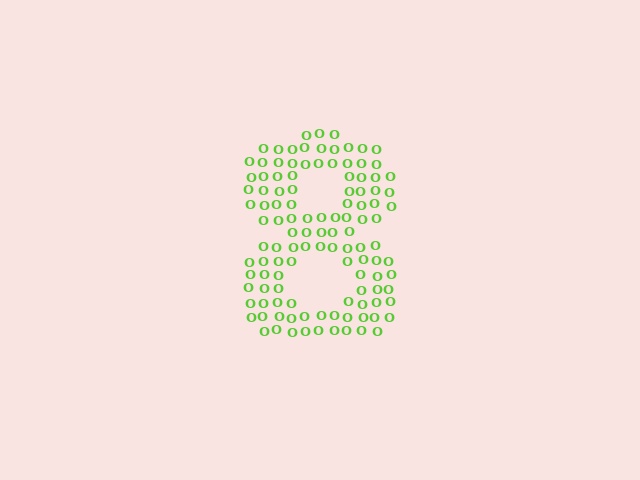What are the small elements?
The small elements are letter O's.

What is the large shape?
The large shape is the digit 8.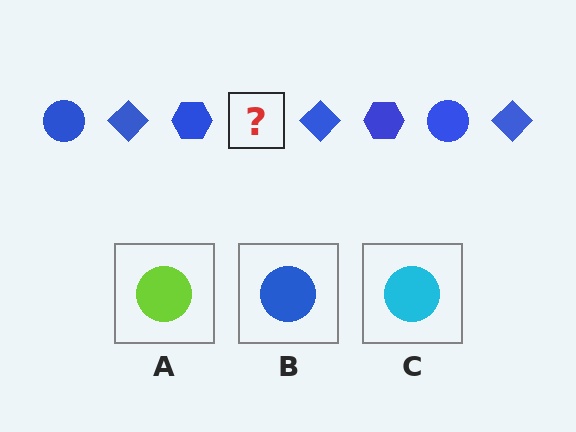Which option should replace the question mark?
Option B.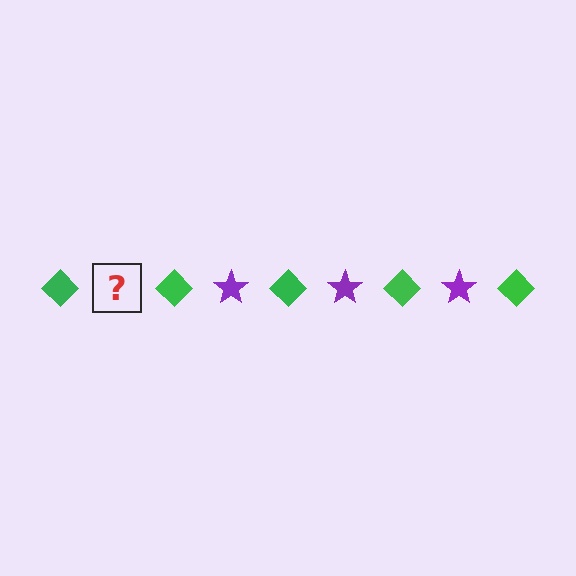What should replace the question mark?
The question mark should be replaced with a purple star.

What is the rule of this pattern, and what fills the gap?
The rule is that the pattern alternates between green diamond and purple star. The gap should be filled with a purple star.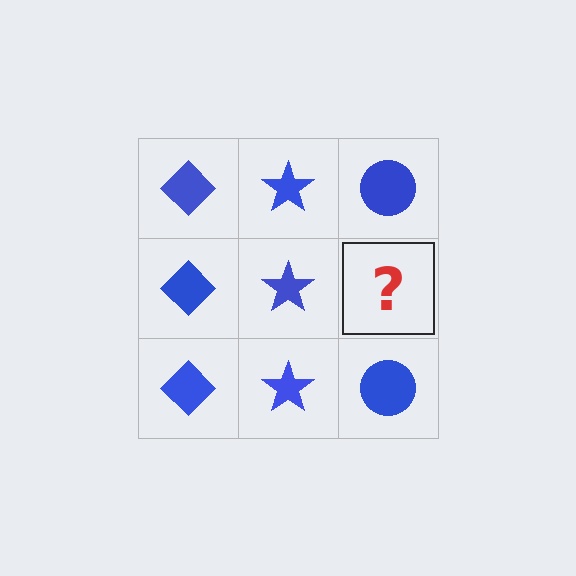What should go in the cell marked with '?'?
The missing cell should contain a blue circle.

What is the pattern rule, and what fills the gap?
The rule is that each column has a consistent shape. The gap should be filled with a blue circle.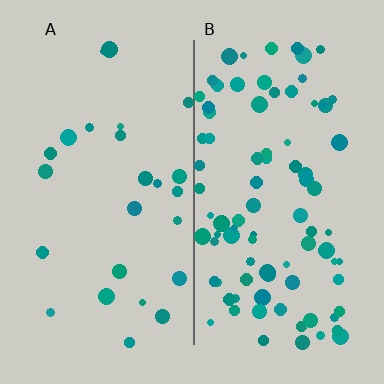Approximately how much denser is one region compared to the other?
Approximately 3.5× — region B over region A.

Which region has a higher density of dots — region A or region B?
B (the right).